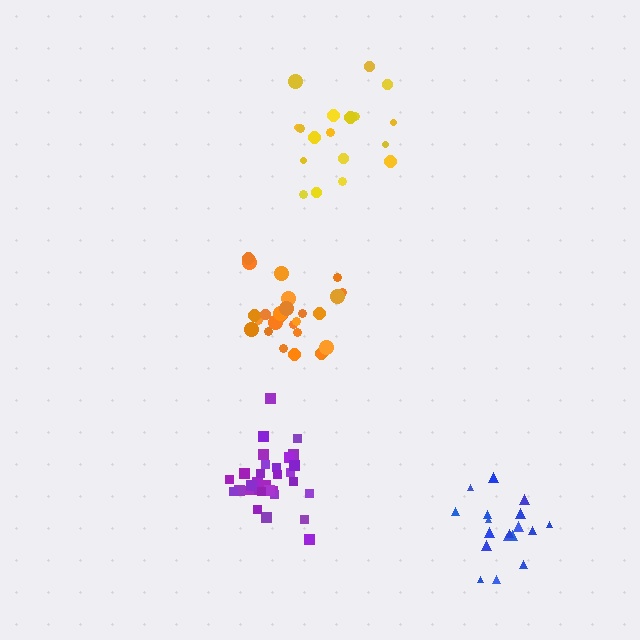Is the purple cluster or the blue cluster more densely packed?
Purple.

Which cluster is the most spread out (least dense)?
Yellow.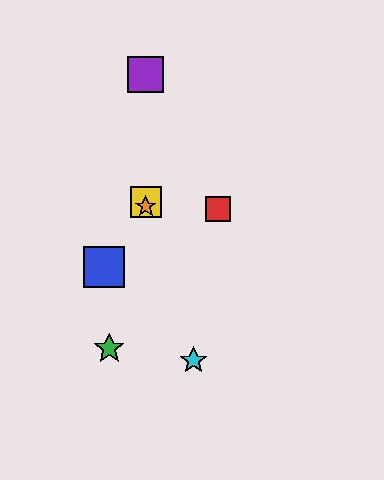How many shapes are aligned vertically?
3 shapes (the yellow square, the purple square, the orange star) are aligned vertically.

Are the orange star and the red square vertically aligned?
No, the orange star is at x≈146 and the red square is at x≈218.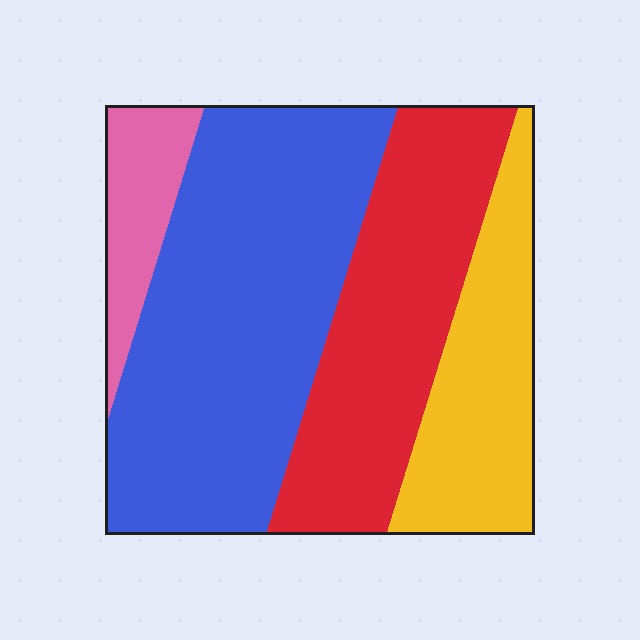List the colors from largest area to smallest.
From largest to smallest: blue, red, yellow, pink.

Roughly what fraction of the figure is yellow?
Yellow covers about 20% of the figure.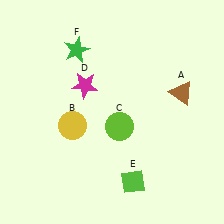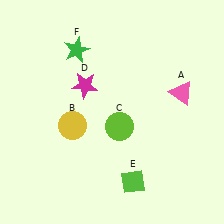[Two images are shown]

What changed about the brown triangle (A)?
In Image 1, A is brown. In Image 2, it changed to pink.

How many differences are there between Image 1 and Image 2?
There is 1 difference between the two images.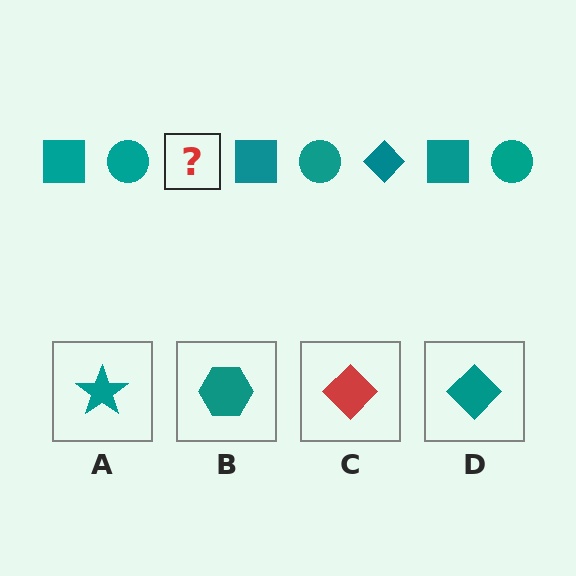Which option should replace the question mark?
Option D.